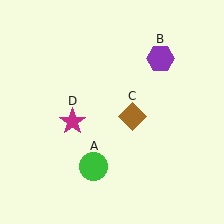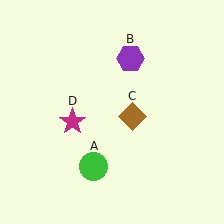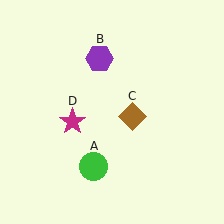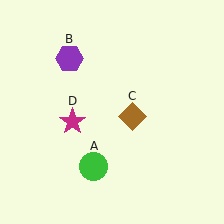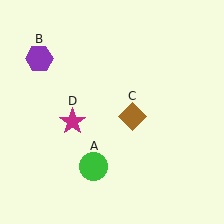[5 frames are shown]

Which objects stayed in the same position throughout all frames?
Green circle (object A) and brown diamond (object C) and magenta star (object D) remained stationary.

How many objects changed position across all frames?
1 object changed position: purple hexagon (object B).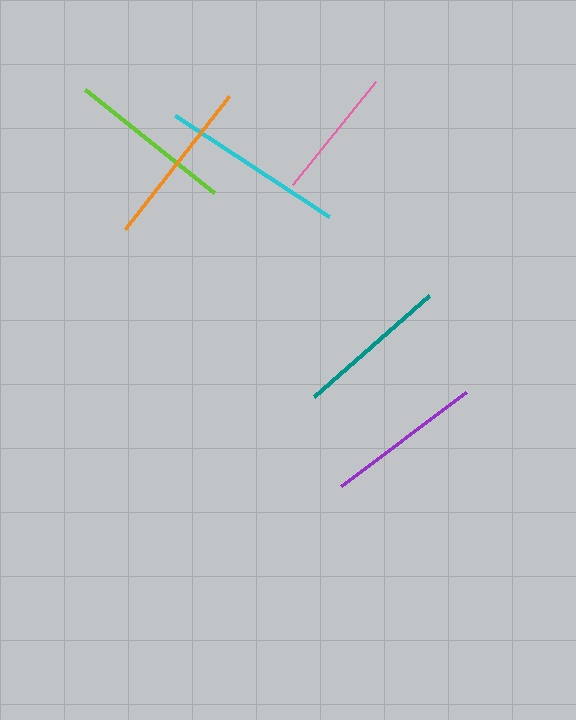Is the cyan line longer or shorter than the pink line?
The cyan line is longer than the pink line.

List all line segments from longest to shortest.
From longest to shortest: cyan, orange, lime, purple, teal, pink.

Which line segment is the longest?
The cyan line is the longest at approximately 184 pixels.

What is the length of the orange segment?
The orange segment is approximately 169 pixels long.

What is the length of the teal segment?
The teal segment is approximately 153 pixels long.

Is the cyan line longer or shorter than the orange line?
The cyan line is longer than the orange line.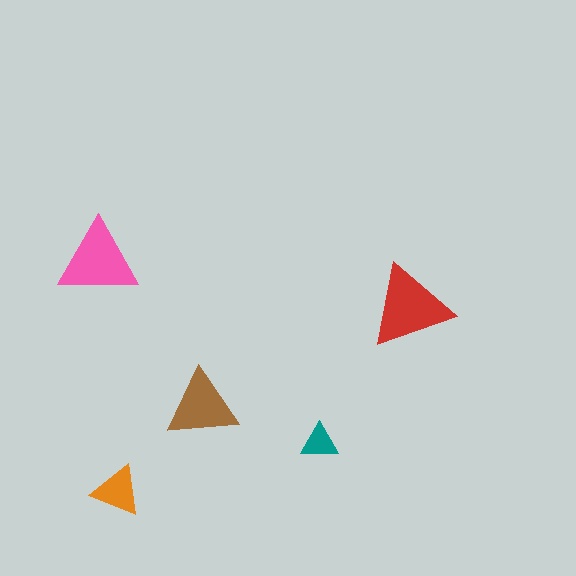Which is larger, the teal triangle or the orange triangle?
The orange one.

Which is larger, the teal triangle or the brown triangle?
The brown one.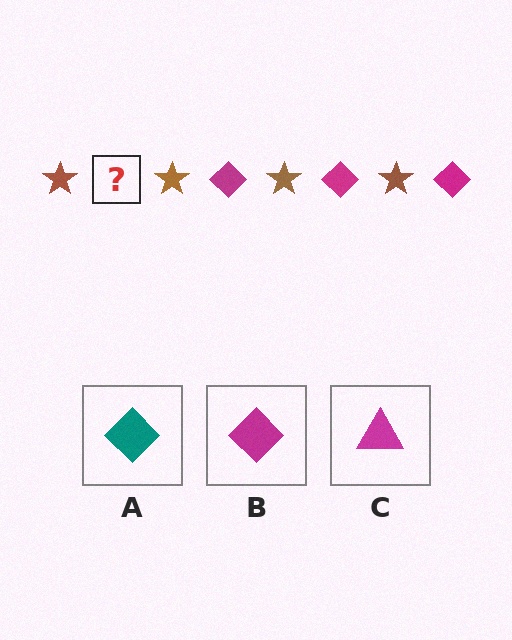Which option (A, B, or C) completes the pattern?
B.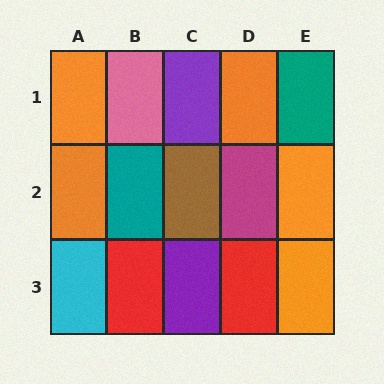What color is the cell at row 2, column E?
Orange.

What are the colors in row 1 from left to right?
Orange, pink, purple, orange, teal.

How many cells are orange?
5 cells are orange.